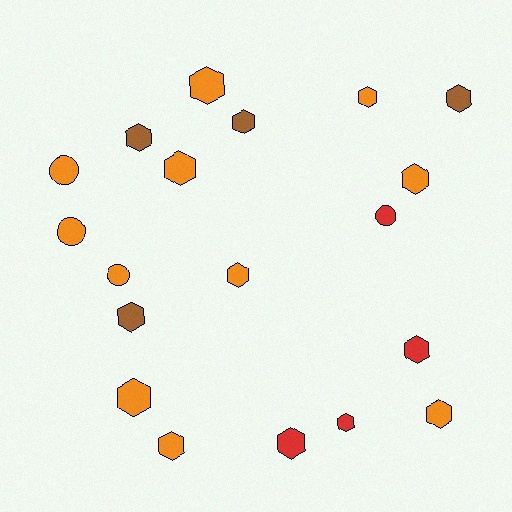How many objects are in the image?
There are 19 objects.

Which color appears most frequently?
Orange, with 11 objects.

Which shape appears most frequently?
Hexagon, with 15 objects.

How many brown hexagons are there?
There are 4 brown hexagons.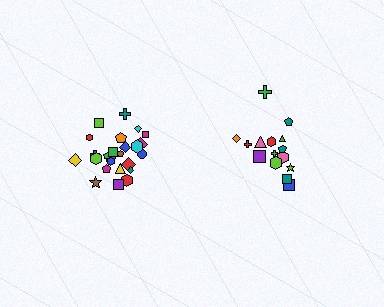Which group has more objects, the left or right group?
The left group.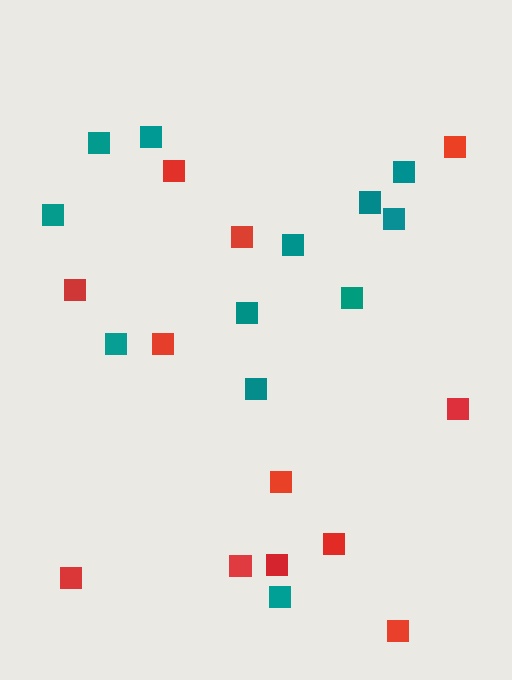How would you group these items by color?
There are 2 groups: one group of red squares (12) and one group of teal squares (12).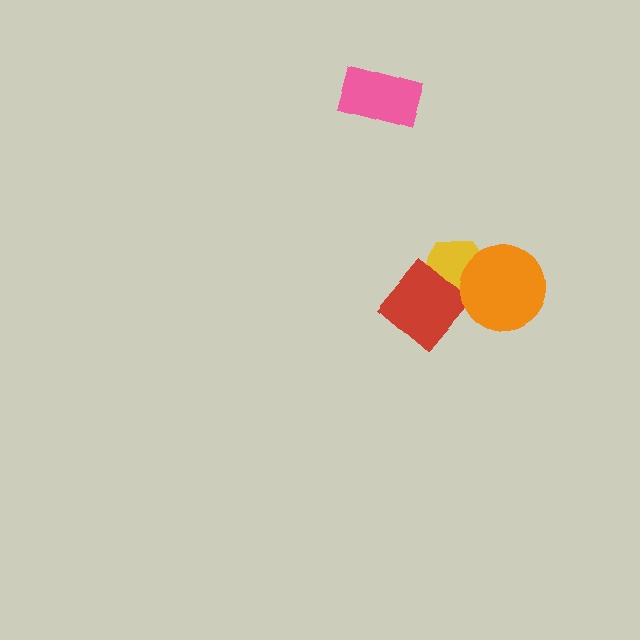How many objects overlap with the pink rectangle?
0 objects overlap with the pink rectangle.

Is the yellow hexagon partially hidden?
Yes, it is partially covered by another shape.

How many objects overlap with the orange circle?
2 objects overlap with the orange circle.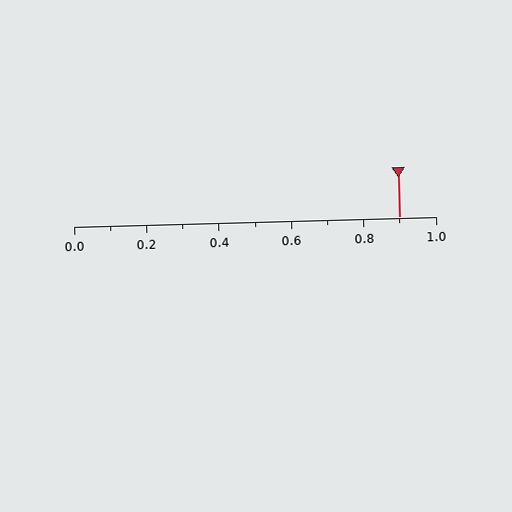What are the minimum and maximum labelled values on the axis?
The axis runs from 0.0 to 1.0.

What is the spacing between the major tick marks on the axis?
The major ticks are spaced 0.2 apart.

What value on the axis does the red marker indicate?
The marker indicates approximately 0.9.